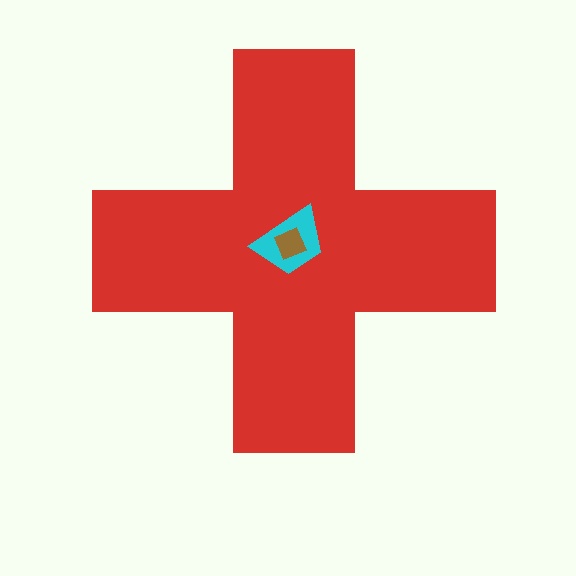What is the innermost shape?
The brown square.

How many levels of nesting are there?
3.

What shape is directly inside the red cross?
The cyan trapezoid.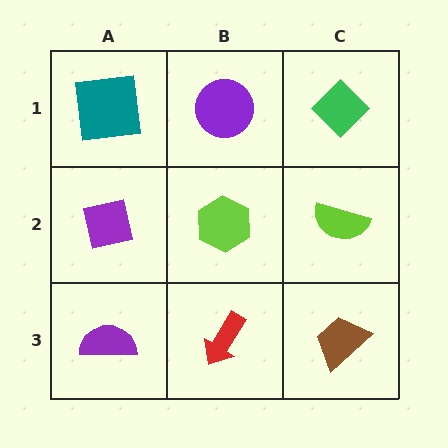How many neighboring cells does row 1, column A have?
2.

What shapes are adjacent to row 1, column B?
A lime hexagon (row 2, column B), a teal square (row 1, column A), a green diamond (row 1, column C).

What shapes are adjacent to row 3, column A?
A purple square (row 2, column A), a red arrow (row 3, column B).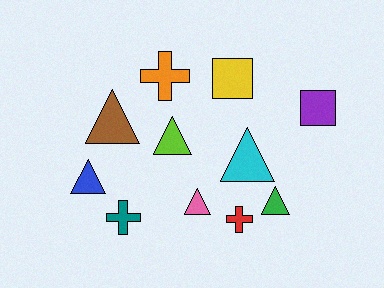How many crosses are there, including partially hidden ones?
There are 3 crosses.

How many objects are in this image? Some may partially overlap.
There are 11 objects.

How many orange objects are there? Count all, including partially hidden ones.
There is 1 orange object.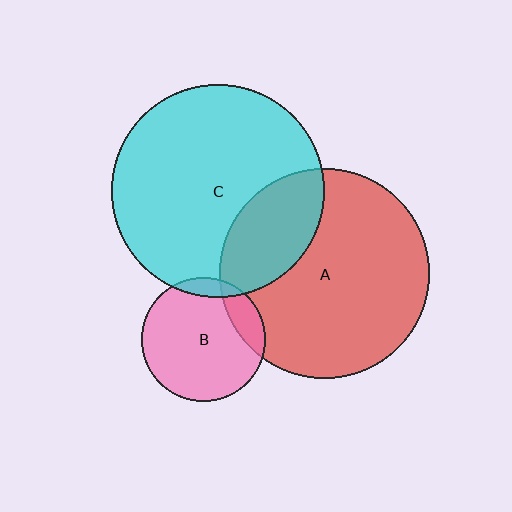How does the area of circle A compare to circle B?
Approximately 2.9 times.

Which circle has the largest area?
Circle C (cyan).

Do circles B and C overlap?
Yes.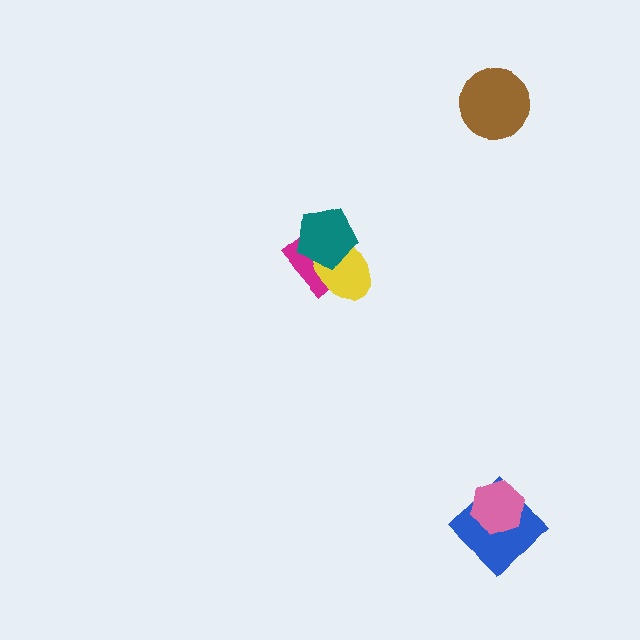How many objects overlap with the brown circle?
0 objects overlap with the brown circle.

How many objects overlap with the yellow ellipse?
2 objects overlap with the yellow ellipse.